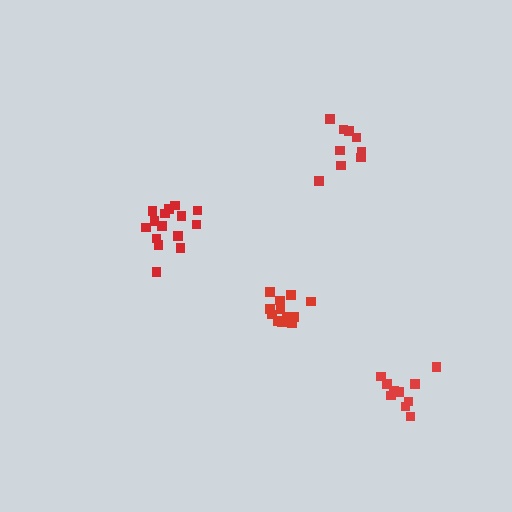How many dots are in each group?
Group 1: 9 dots, Group 2: 14 dots, Group 3: 15 dots, Group 4: 10 dots (48 total).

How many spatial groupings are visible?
There are 4 spatial groupings.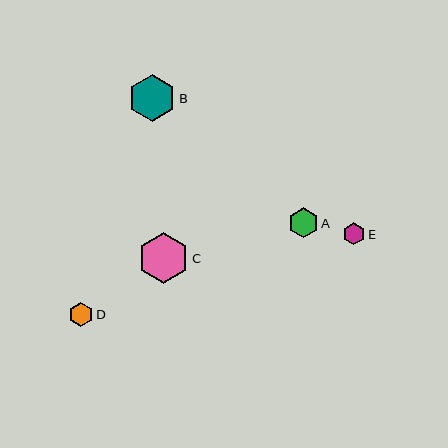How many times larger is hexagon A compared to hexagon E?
Hexagon A is approximately 1.4 times the size of hexagon E.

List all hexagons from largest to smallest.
From largest to smallest: C, B, A, D, E.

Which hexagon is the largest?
Hexagon C is the largest with a size of approximately 51 pixels.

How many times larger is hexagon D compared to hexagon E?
Hexagon D is approximately 1.1 times the size of hexagon E.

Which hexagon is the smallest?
Hexagon E is the smallest with a size of approximately 22 pixels.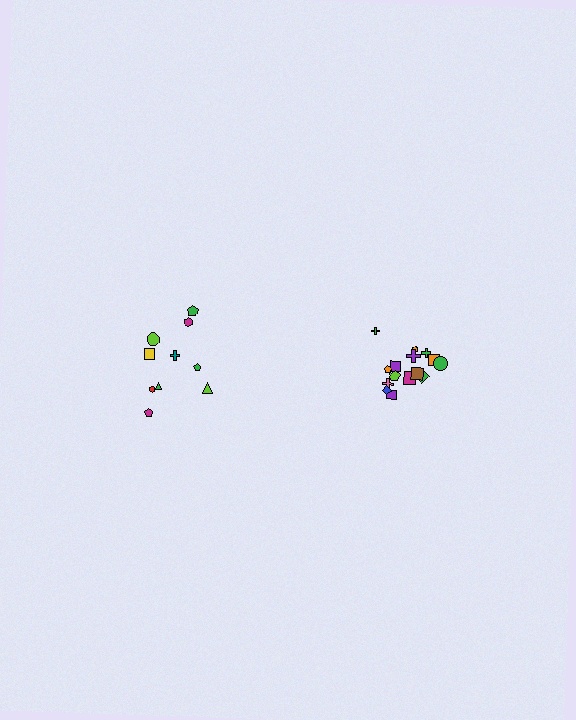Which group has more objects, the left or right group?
The right group.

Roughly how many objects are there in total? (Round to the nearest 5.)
Roughly 25 objects in total.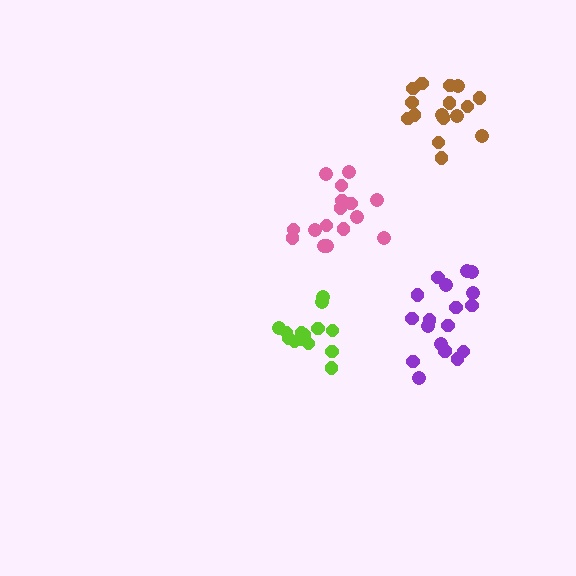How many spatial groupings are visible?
There are 4 spatial groupings.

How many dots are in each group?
Group 1: 16 dots, Group 2: 19 dots, Group 3: 14 dots, Group 4: 16 dots (65 total).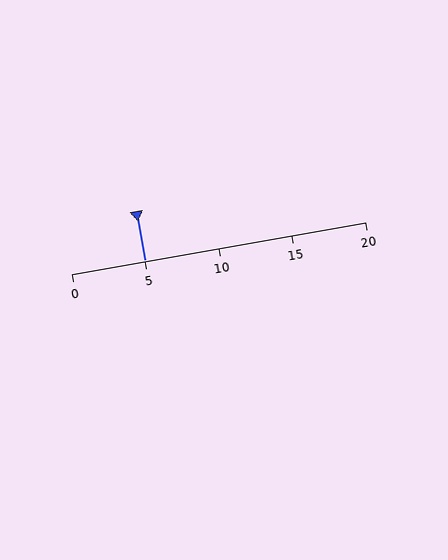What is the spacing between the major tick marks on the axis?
The major ticks are spaced 5 apart.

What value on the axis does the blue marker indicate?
The marker indicates approximately 5.